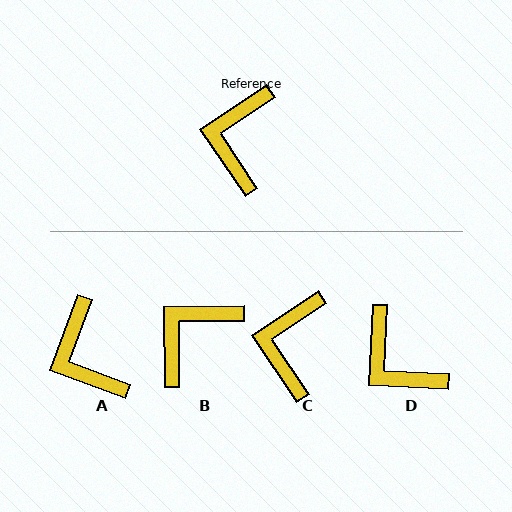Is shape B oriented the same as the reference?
No, it is off by about 33 degrees.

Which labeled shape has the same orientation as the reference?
C.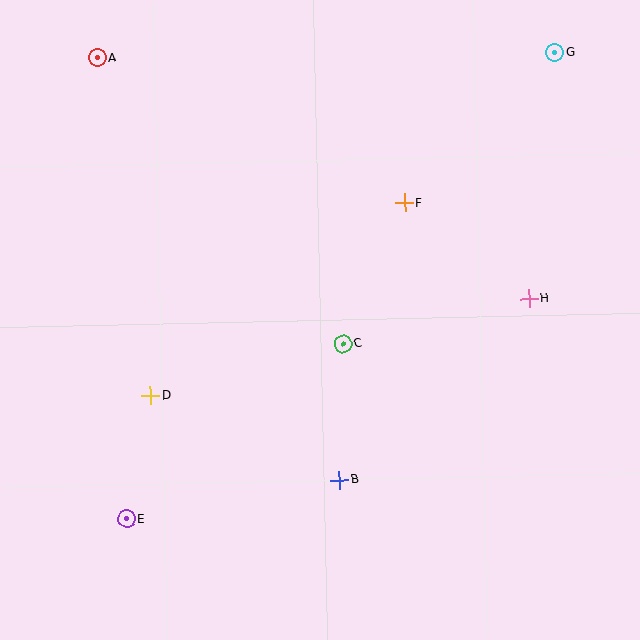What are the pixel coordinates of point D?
Point D is at (150, 396).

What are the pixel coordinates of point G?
Point G is at (555, 52).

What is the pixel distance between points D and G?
The distance between D and G is 531 pixels.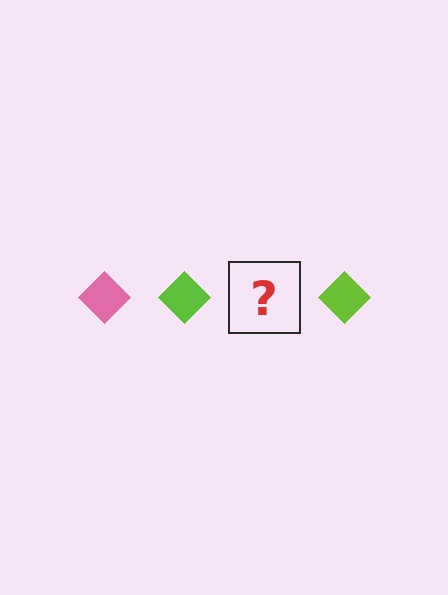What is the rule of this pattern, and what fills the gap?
The rule is that the pattern cycles through pink, lime diamonds. The gap should be filled with a pink diamond.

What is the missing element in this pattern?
The missing element is a pink diamond.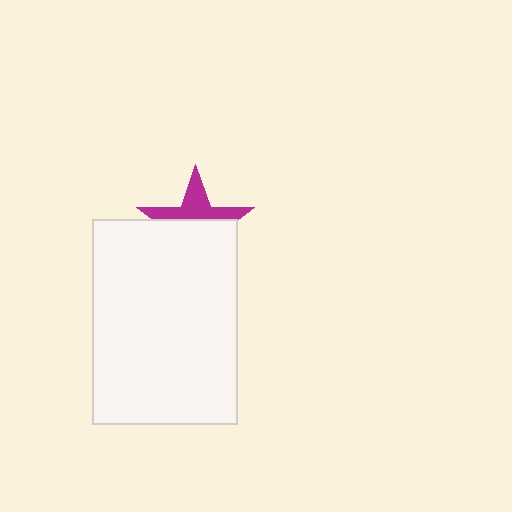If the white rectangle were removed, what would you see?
You would see the complete magenta star.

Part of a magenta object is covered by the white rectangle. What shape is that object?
It is a star.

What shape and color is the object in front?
The object in front is a white rectangle.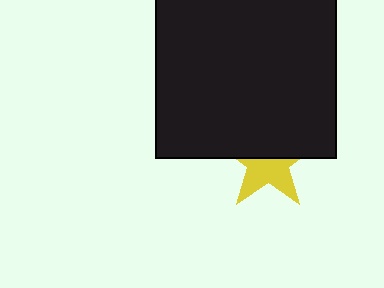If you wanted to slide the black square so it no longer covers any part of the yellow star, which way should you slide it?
Slide it up — that is the most direct way to separate the two shapes.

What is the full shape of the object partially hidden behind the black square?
The partially hidden object is a yellow star.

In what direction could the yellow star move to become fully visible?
The yellow star could move down. That would shift it out from behind the black square entirely.